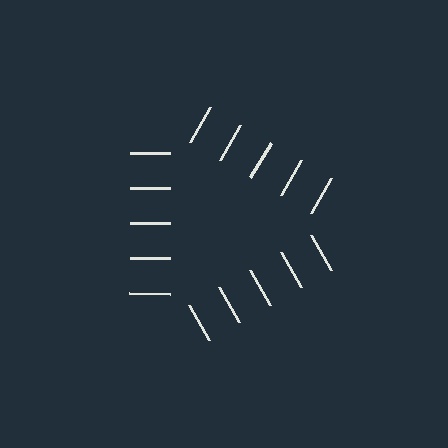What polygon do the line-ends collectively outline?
An illusory triangle — the line segments terminate on its edges but no continuous stroke is drawn.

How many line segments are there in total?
15 — 5 along each of the 3 edges.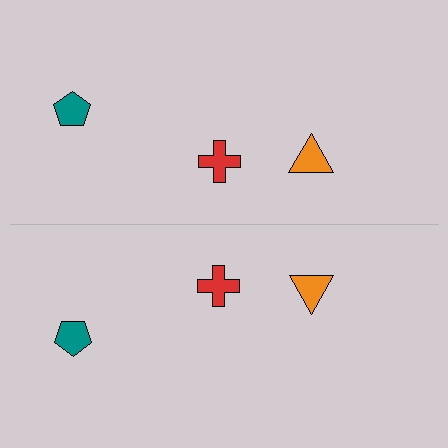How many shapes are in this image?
There are 6 shapes in this image.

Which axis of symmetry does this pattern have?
The pattern has a horizontal axis of symmetry running through the center of the image.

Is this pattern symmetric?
Yes, this pattern has bilateral (reflection) symmetry.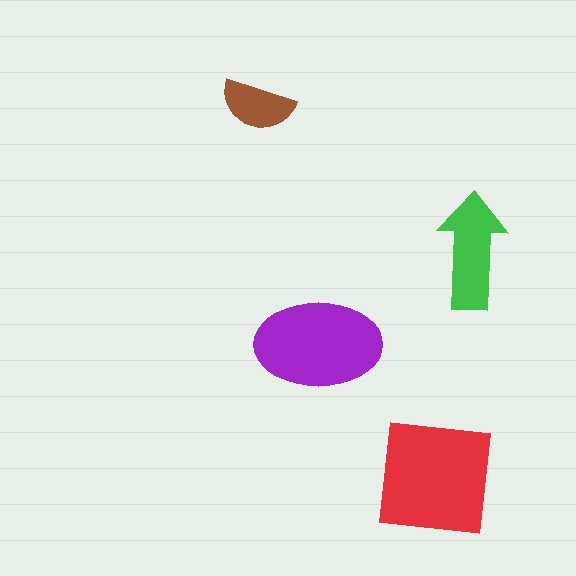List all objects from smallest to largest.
The brown semicircle, the green arrow, the purple ellipse, the red square.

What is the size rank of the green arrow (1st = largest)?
3rd.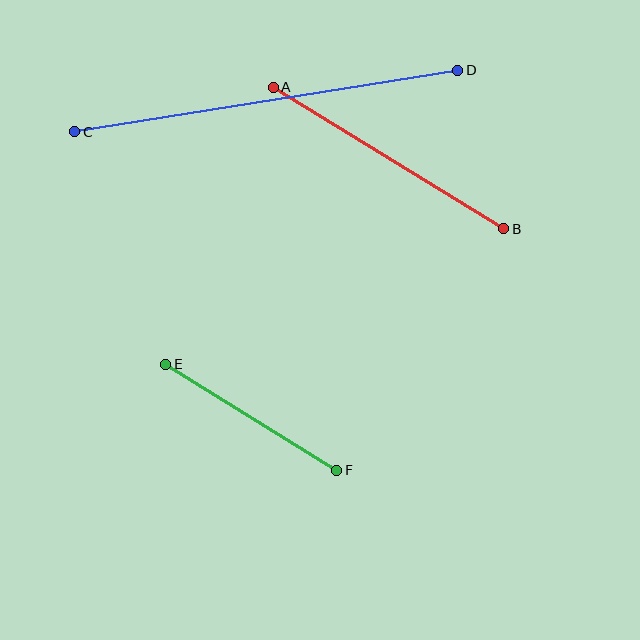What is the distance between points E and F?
The distance is approximately 202 pixels.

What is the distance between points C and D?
The distance is approximately 388 pixels.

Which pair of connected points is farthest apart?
Points C and D are farthest apart.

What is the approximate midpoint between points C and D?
The midpoint is at approximately (266, 101) pixels.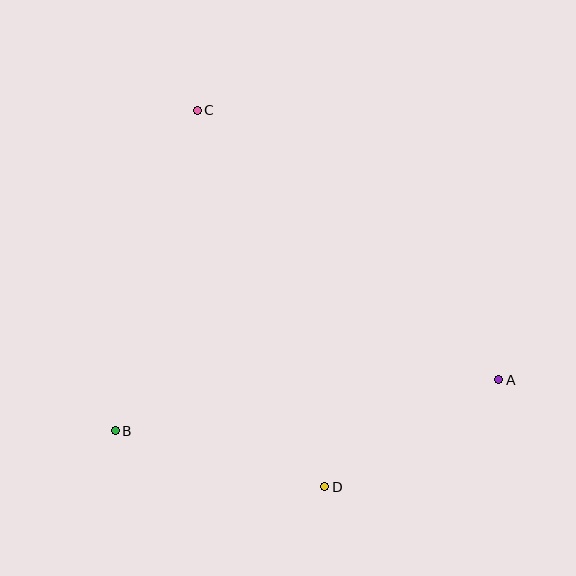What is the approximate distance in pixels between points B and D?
The distance between B and D is approximately 217 pixels.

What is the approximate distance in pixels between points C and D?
The distance between C and D is approximately 398 pixels.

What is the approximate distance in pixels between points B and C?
The distance between B and C is approximately 331 pixels.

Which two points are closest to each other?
Points A and D are closest to each other.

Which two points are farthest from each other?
Points A and C are farthest from each other.